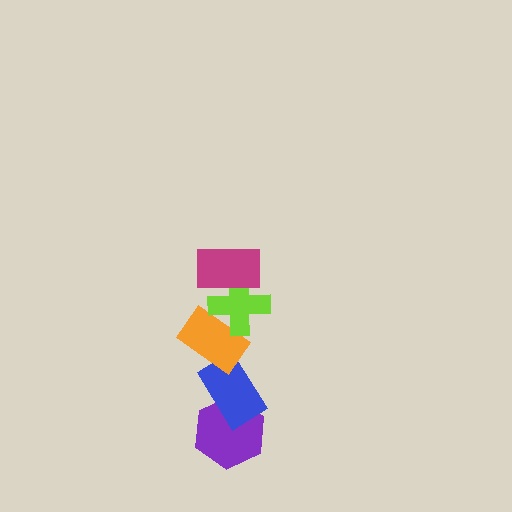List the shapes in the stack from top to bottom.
From top to bottom: the magenta rectangle, the lime cross, the orange rectangle, the blue rectangle, the purple hexagon.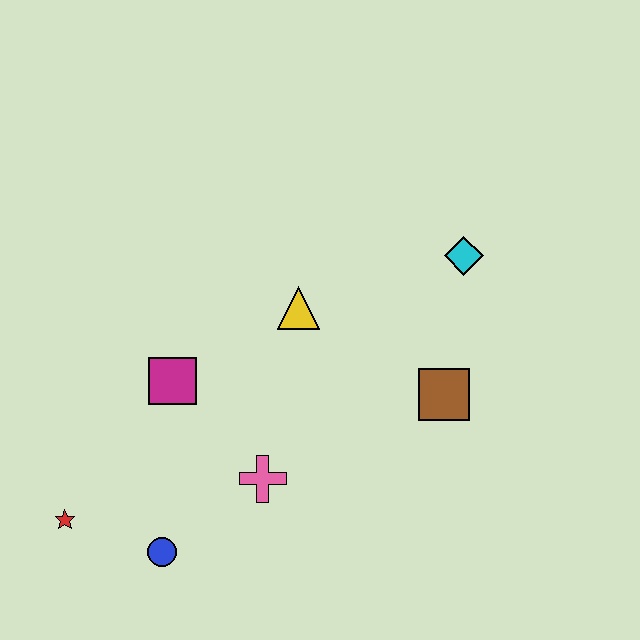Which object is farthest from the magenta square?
The cyan diamond is farthest from the magenta square.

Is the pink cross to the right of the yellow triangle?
No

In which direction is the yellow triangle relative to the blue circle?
The yellow triangle is above the blue circle.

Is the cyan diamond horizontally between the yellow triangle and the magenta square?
No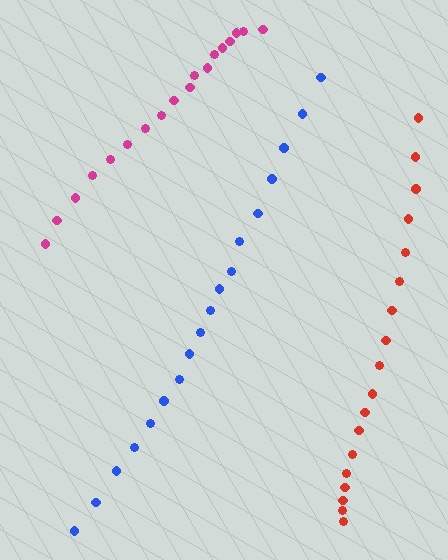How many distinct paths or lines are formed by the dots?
There are 3 distinct paths.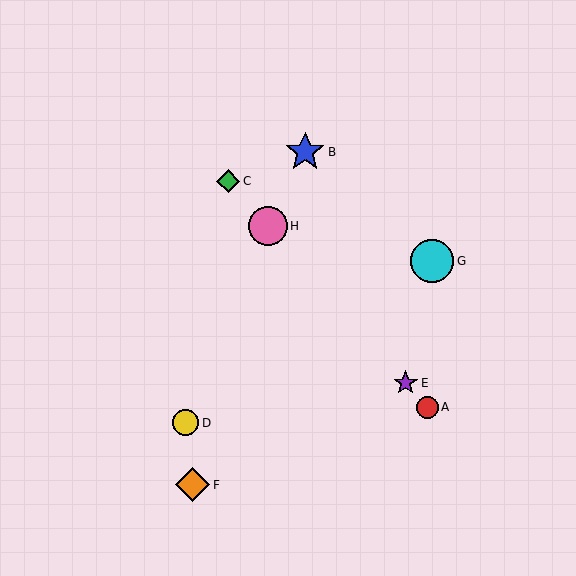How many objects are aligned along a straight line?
4 objects (A, C, E, H) are aligned along a straight line.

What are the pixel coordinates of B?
Object B is at (305, 152).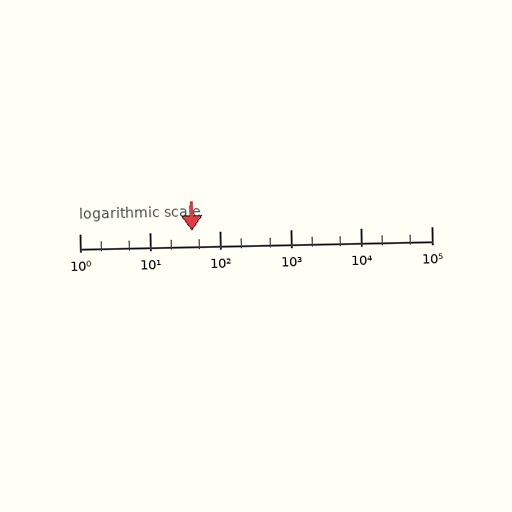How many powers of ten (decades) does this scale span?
The scale spans 5 decades, from 1 to 100000.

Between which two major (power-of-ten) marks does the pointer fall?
The pointer is between 10 and 100.